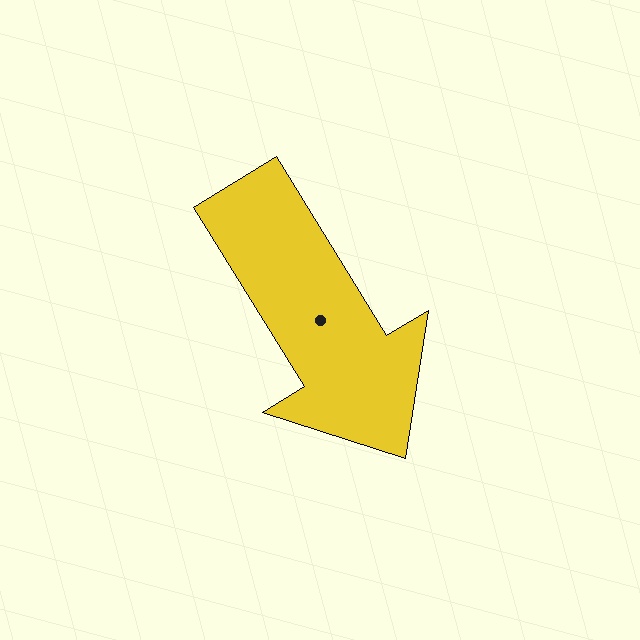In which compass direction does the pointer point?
Southeast.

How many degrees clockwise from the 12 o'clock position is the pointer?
Approximately 148 degrees.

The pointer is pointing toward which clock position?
Roughly 5 o'clock.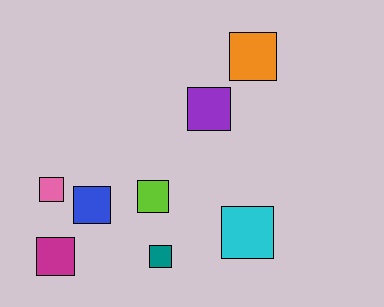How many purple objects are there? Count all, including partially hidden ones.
There is 1 purple object.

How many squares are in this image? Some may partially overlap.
There are 8 squares.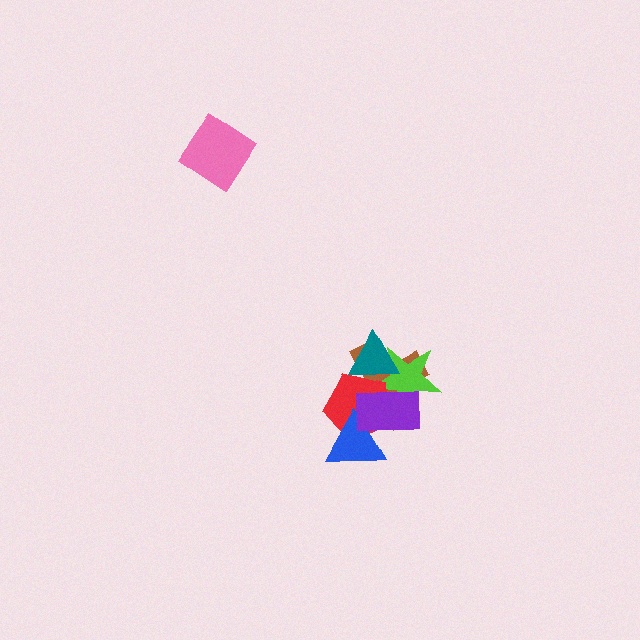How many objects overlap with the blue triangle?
3 objects overlap with the blue triangle.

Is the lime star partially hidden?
Yes, it is partially covered by another shape.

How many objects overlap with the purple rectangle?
5 objects overlap with the purple rectangle.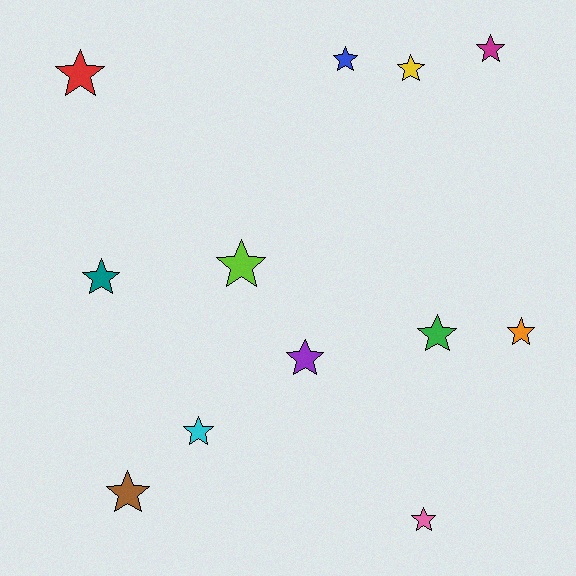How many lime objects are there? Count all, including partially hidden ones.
There is 1 lime object.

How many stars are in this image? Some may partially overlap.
There are 12 stars.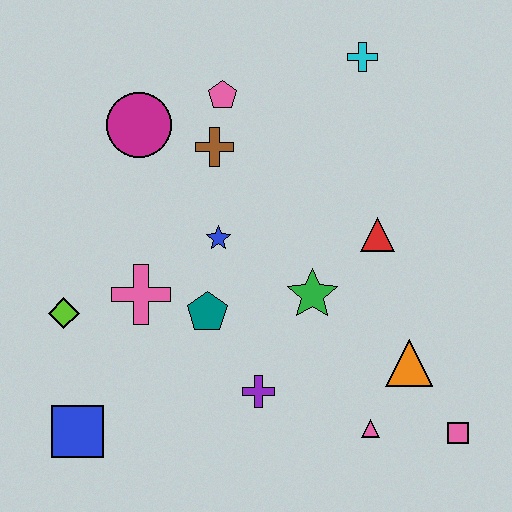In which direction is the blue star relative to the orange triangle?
The blue star is to the left of the orange triangle.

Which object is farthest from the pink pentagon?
The pink square is farthest from the pink pentagon.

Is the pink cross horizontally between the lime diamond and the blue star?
Yes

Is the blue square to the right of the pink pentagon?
No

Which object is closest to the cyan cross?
The pink pentagon is closest to the cyan cross.